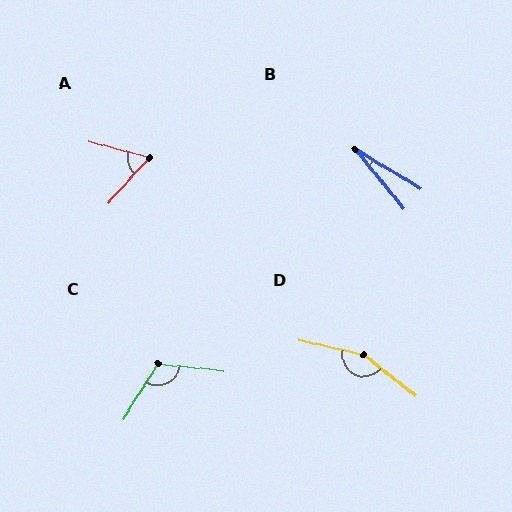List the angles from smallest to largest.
B (20°), A (63°), C (116°), D (155°).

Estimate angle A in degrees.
Approximately 63 degrees.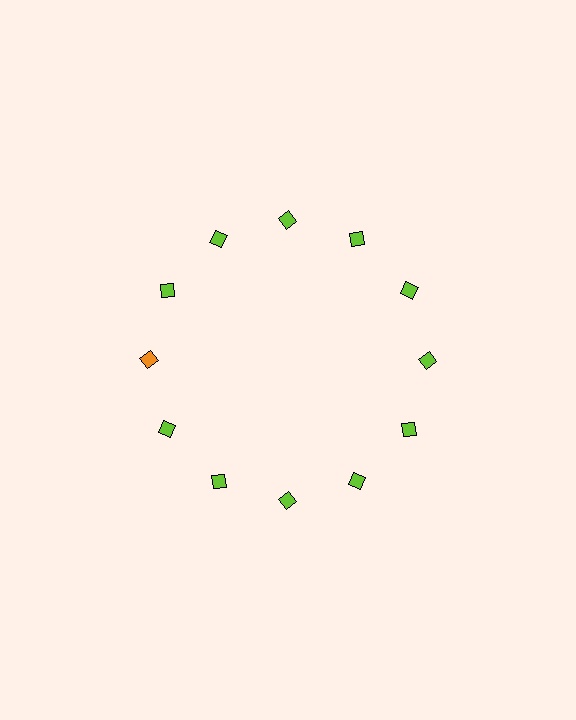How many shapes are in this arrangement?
There are 12 shapes arranged in a ring pattern.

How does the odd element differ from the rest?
It has a different color: orange instead of lime.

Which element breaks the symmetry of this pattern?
The orange diamond at roughly the 9 o'clock position breaks the symmetry. All other shapes are lime diamonds.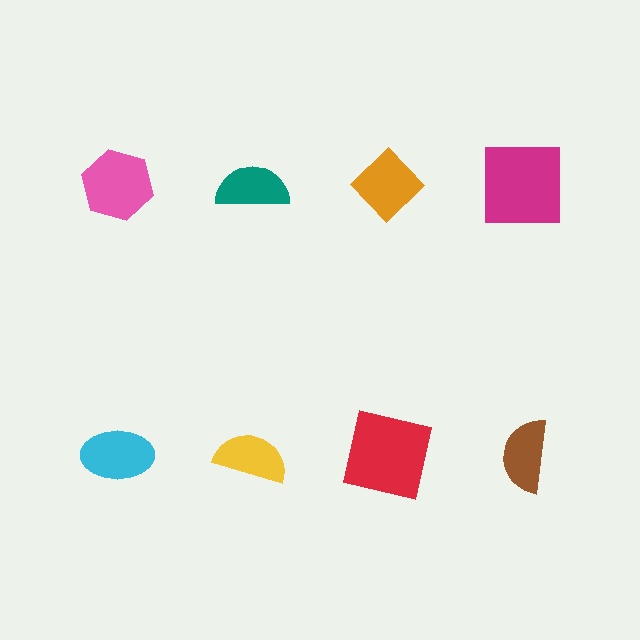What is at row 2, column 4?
A brown semicircle.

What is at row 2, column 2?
A yellow semicircle.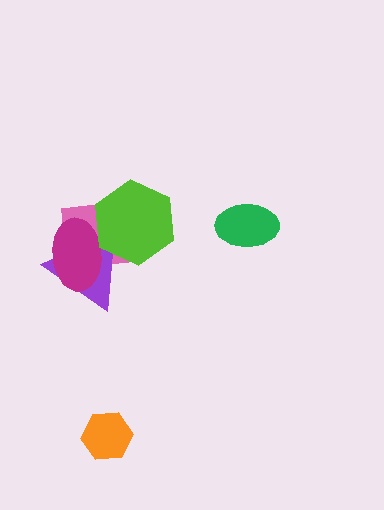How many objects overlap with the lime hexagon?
3 objects overlap with the lime hexagon.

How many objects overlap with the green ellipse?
0 objects overlap with the green ellipse.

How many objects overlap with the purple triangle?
3 objects overlap with the purple triangle.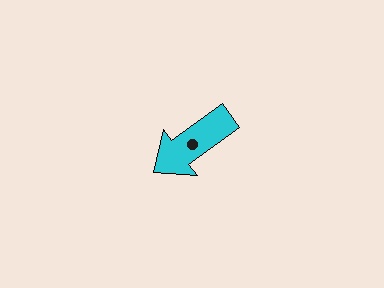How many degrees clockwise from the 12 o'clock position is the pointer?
Approximately 234 degrees.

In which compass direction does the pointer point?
Southwest.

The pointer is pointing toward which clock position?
Roughly 8 o'clock.